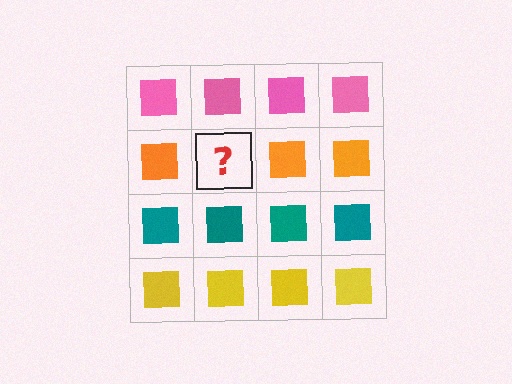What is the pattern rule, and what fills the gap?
The rule is that each row has a consistent color. The gap should be filled with an orange square.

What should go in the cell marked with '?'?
The missing cell should contain an orange square.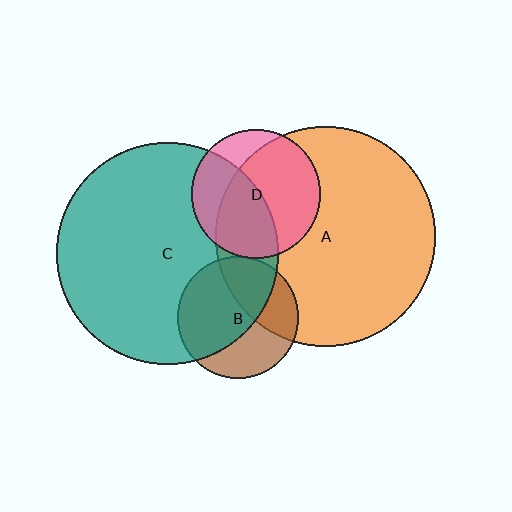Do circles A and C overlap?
Yes.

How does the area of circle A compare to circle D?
Approximately 2.9 times.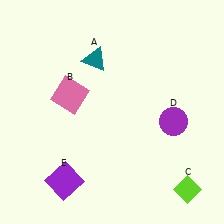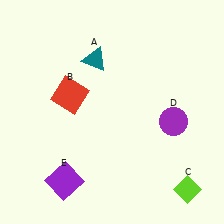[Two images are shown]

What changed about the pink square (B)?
In Image 1, B is pink. In Image 2, it changed to red.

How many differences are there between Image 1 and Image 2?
There is 1 difference between the two images.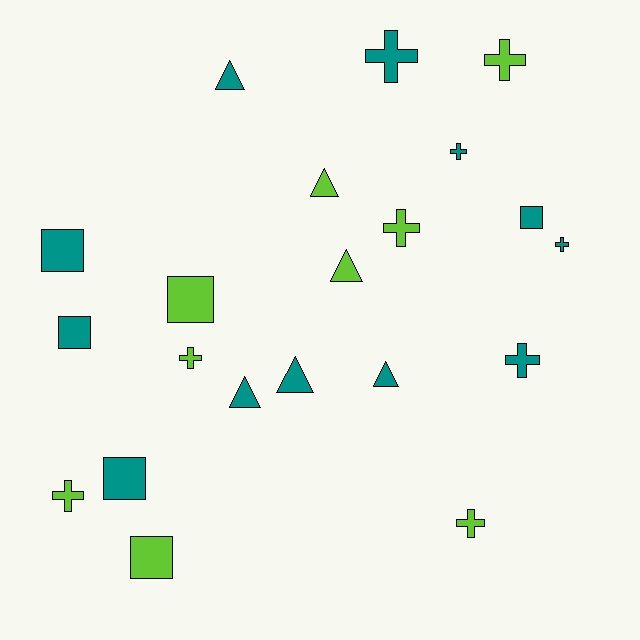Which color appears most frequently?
Teal, with 12 objects.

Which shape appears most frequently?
Cross, with 9 objects.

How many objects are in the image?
There are 21 objects.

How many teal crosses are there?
There are 4 teal crosses.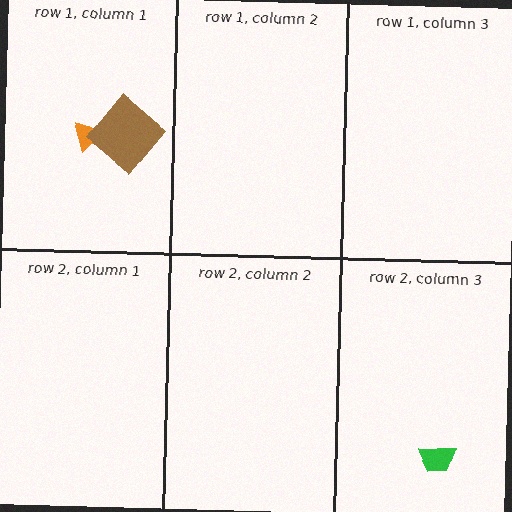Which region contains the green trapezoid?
The row 2, column 3 region.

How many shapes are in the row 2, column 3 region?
1.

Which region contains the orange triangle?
The row 1, column 1 region.